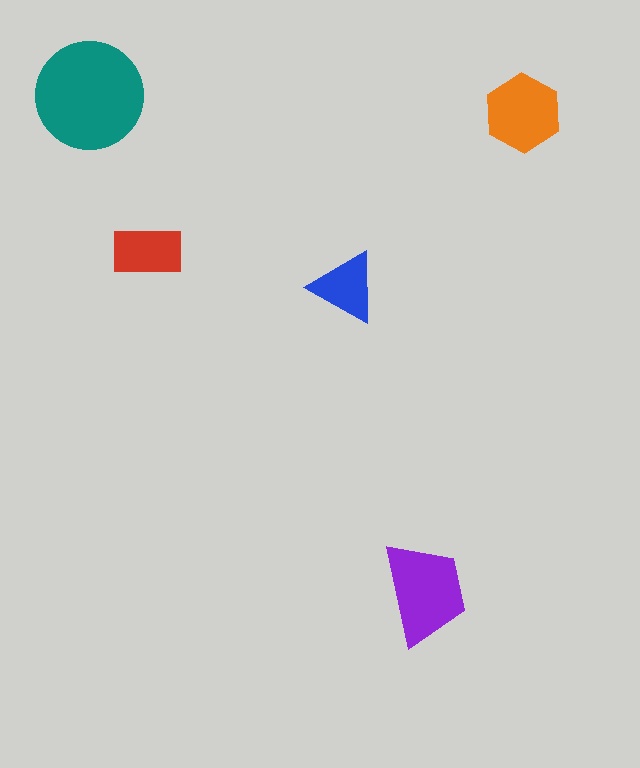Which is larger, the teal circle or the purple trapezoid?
The teal circle.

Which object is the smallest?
The blue triangle.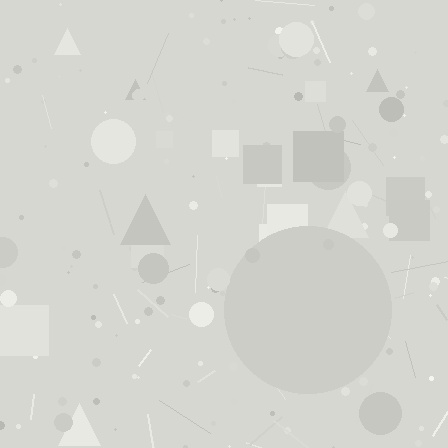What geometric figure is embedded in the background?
A circle is embedded in the background.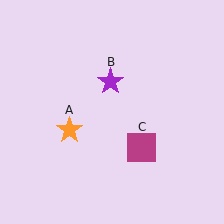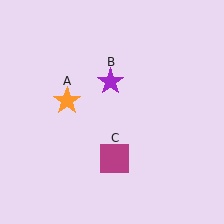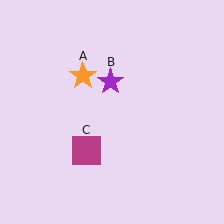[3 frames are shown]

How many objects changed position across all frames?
2 objects changed position: orange star (object A), magenta square (object C).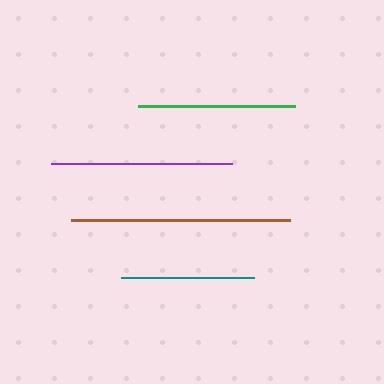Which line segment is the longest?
The brown line is the longest at approximately 218 pixels.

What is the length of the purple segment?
The purple segment is approximately 181 pixels long.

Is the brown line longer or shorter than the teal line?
The brown line is longer than the teal line.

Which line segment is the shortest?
The teal line is the shortest at approximately 133 pixels.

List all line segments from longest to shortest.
From longest to shortest: brown, purple, green, teal.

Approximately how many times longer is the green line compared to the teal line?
The green line is approximately 1.2 times the length of the teal line.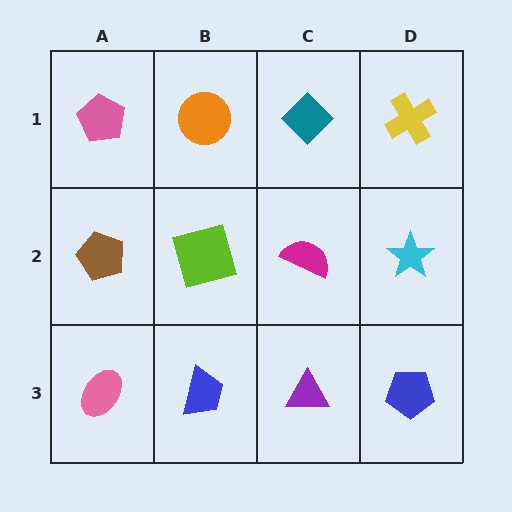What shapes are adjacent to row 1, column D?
A cyan star (row 2, column D), a teal diamond (row 1, column C).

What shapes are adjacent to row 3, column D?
A cyan star (row 2, column D), a purple triangle (row 3, column C).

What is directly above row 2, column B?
An orange circle.